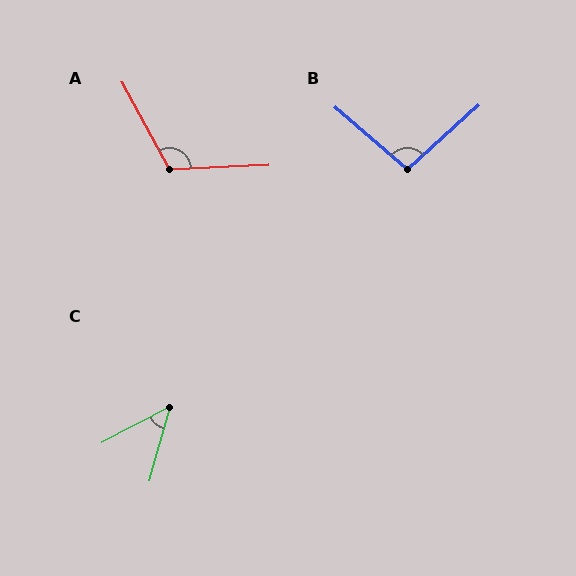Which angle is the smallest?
C, at approximately 47 degrees.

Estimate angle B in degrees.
Approximately 97 degrees.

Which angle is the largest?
A, at approximately 116 degrees.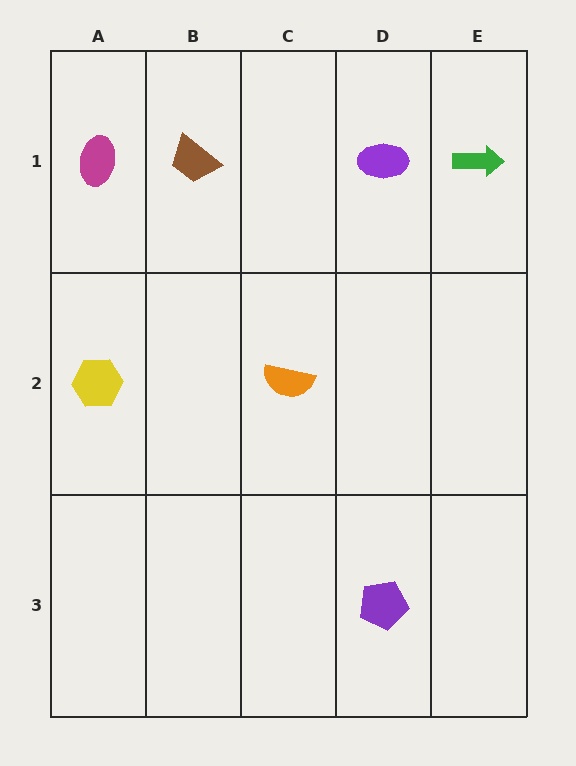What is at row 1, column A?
A magenta ellipse.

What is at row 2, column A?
A yellow hexagon.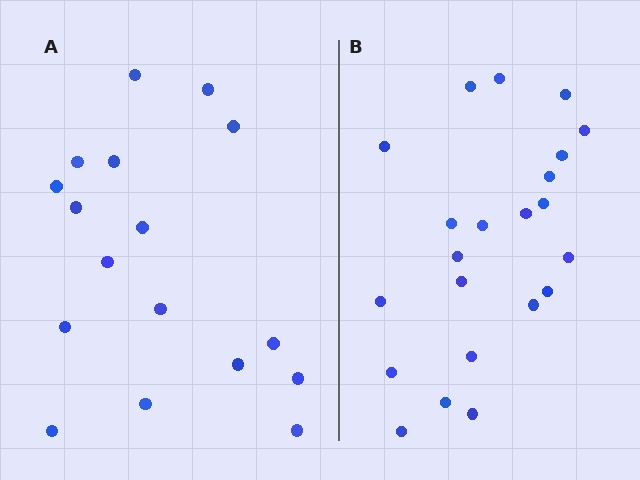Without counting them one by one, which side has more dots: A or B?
Region B (the right region) has more dots.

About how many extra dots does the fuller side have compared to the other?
Region B has about 5 more dots than region A.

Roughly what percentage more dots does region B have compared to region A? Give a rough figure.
About 30% more.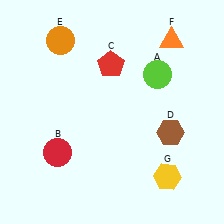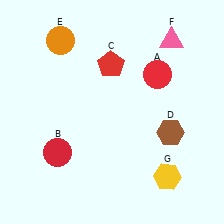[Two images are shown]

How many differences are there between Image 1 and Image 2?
There are 2 differences between the two images.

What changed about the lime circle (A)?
In Image 1, A is lime. In Image 2, it changed to red.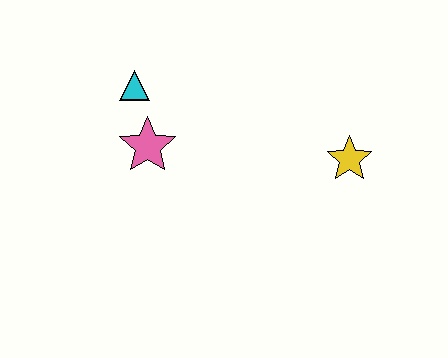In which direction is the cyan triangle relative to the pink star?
The cyan triangle is above the pink star.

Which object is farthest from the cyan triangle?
The yellow star is farthest from the cyan triangle.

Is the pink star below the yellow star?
No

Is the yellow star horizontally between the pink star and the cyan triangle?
No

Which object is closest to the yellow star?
The pink star is closest to the yellow star.